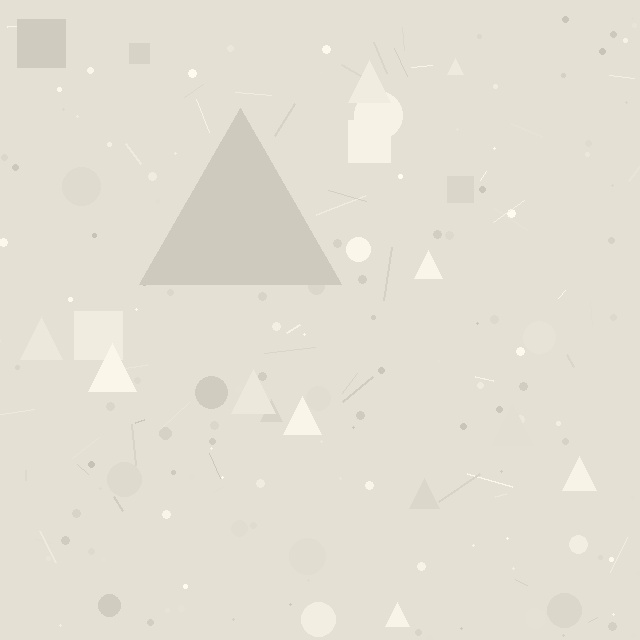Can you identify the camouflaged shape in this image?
The camouflaged shape is a triangle.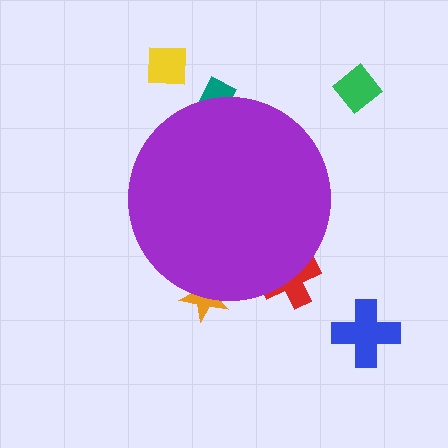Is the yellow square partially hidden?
No, the yellow square is fully visible.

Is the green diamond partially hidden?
No, the green diamond is fully visible.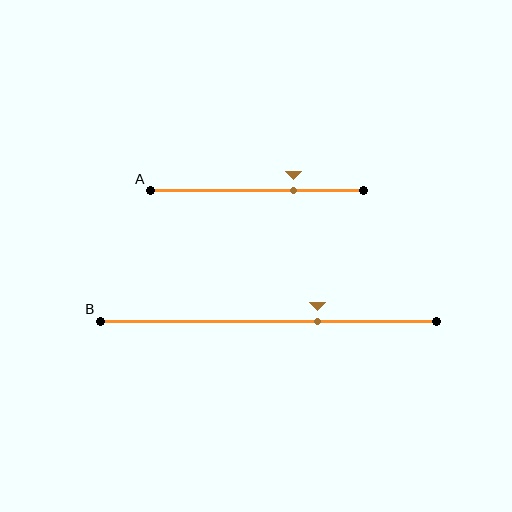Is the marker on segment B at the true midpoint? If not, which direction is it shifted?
No, the marker on segment B is shifted to the right by about 15% of the segment length.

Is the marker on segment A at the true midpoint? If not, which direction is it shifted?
No, the marker on segment A is shifted to the right by about 17% of the segment length.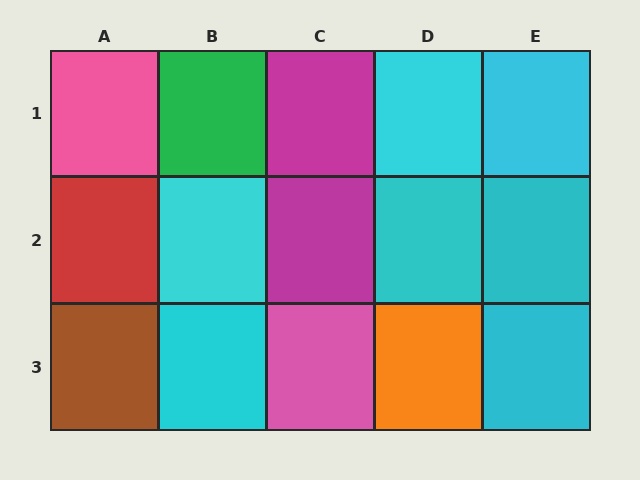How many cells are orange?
1 cell is orange.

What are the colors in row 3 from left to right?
Brown, cyan, pink, orange, cyan.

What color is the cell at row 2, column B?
Cyan.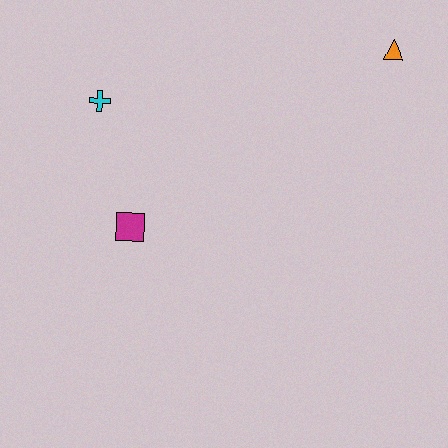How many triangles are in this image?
There is 1 triangle.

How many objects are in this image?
There are 3 objects.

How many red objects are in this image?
There are no red objects.